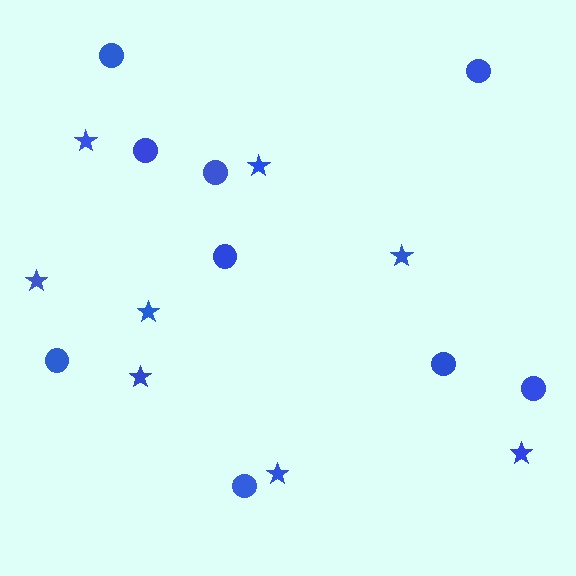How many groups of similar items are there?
There are 2 groups: one group of stars (8) and one group of circles (9).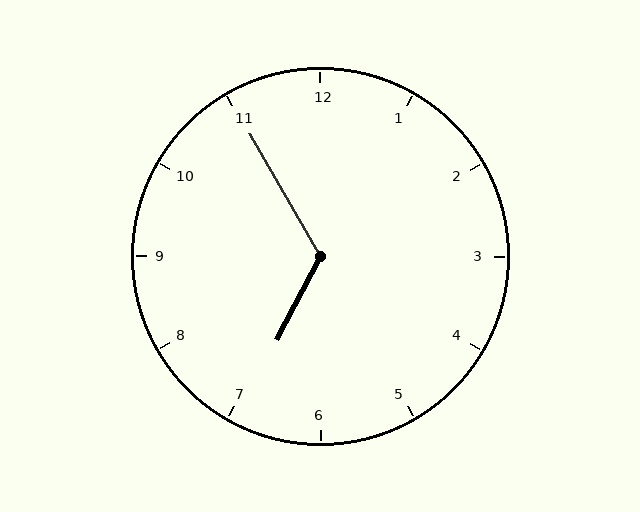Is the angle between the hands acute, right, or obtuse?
It is obtuse.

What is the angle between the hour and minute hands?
Approximately 122 degrees.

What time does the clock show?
6:55.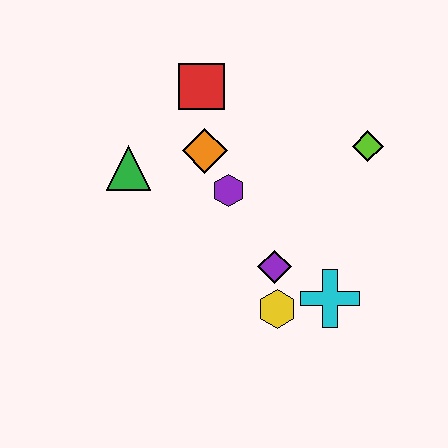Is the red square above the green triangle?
Yes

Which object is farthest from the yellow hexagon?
The red square is farthest from the yellow hexagon.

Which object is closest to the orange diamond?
The purple hexagon is closest to the orange diamond.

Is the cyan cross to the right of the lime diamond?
No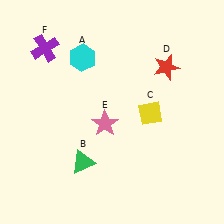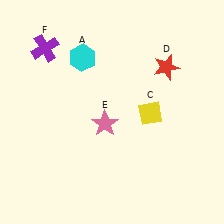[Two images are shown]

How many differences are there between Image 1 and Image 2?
There is 1 difference between the two images.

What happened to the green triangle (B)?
The green triangle (B) was removed in Image 2. It was in the bottom-left area of Image 1.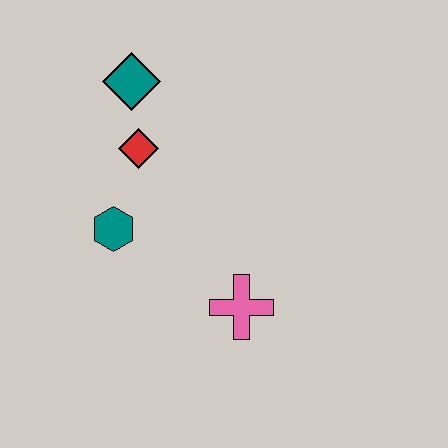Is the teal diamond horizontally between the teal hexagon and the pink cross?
Yes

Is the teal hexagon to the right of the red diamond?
No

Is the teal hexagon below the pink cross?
No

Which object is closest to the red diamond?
The teal diamond is closest to the red diamond.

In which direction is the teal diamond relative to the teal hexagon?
The teal diamond is above the teal hexagon.